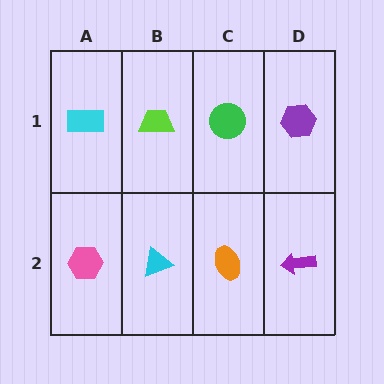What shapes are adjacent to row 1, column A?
A pink hexagon (row 2, column A), a lime trapezoid (row 1, column B).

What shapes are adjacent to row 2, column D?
A purple hexagon (row 1, column D), an orange ellipse (row 2, column C).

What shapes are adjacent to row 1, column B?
A cyan triangle (row 2, column B), a cyan rectangle (row 1, column A), a green circle (row 1, column C).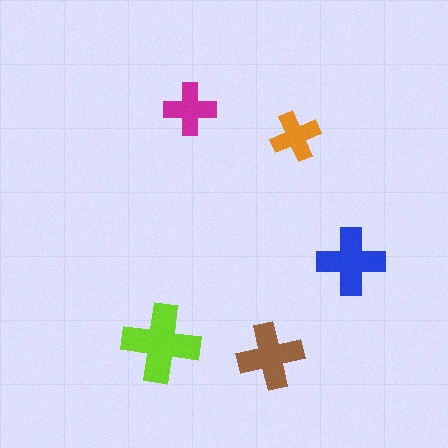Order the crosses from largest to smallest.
the lime one, the blue one, the brown one, the magenta one, the orange one.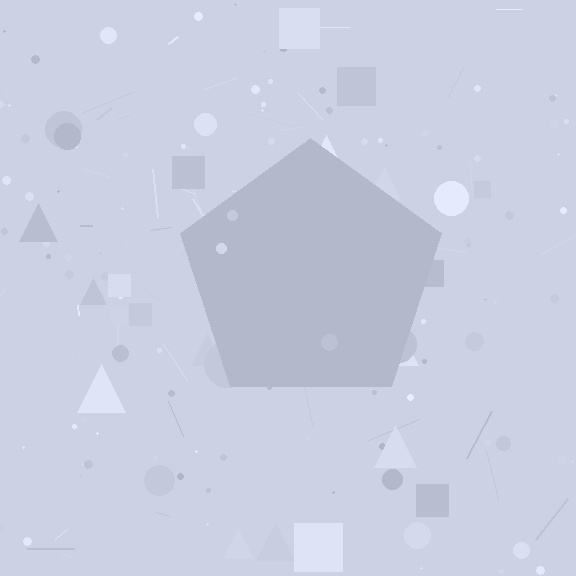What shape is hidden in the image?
A pentagon is hidden in the image.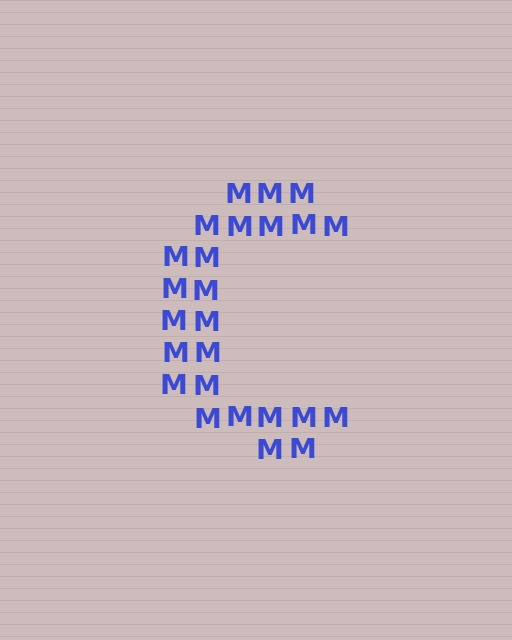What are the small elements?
The small elements are letter M's.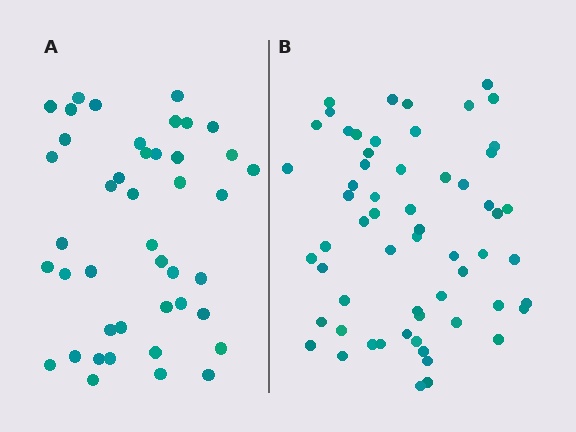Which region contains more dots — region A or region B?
Region B (the right region) has more dots.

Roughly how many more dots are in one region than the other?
Region B has approximately 15 more dots than region A.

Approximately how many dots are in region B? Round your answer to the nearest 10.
About 60 dots.